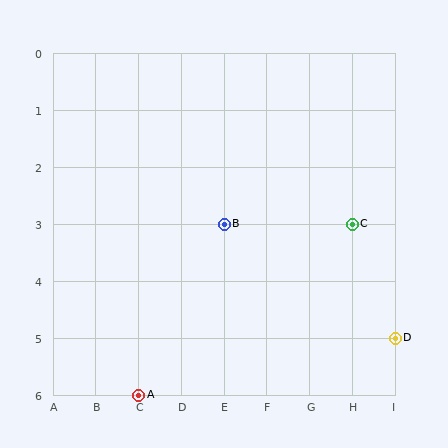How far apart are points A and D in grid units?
Points A and D are 6 columns and 1 row apart (about 6.1 grid units diagonally).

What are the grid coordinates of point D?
Point D is at grid coordinates (I, 5).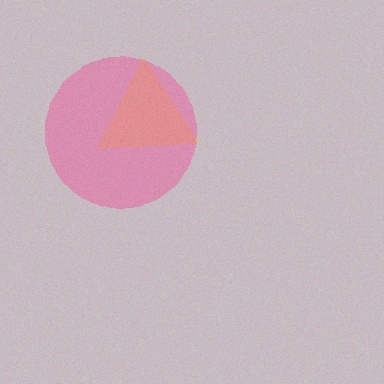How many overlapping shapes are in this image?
There are 2 overlapping shapes in the image.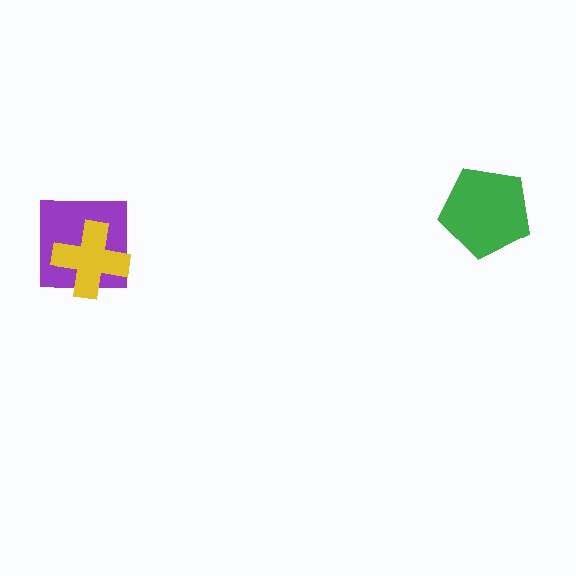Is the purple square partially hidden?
Yes, it is partially covered by another shape.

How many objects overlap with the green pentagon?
0 objects overlap with the green pentagon.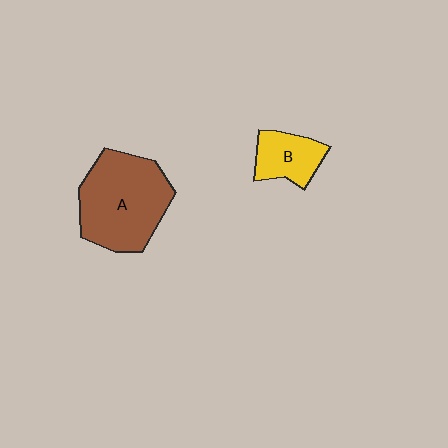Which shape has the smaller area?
Shape B (yellow).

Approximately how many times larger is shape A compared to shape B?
Approximately 2.4 times.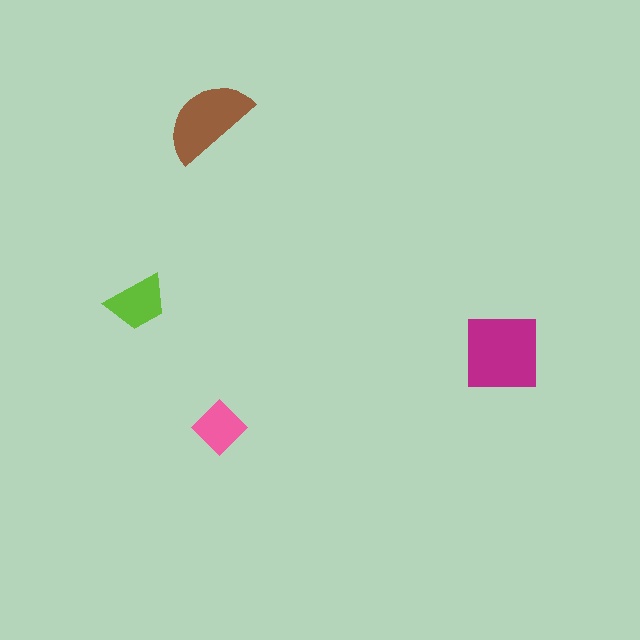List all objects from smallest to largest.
The pink diamond, the lime trapezoid, the brown semicircle, the magenta square.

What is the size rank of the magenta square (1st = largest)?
1st.